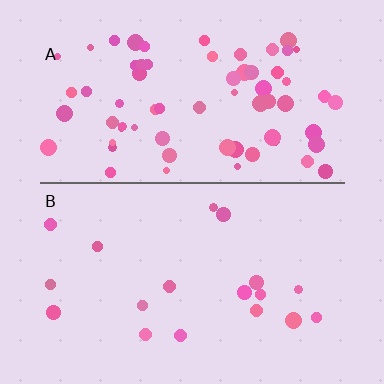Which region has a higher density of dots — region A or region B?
A (the top).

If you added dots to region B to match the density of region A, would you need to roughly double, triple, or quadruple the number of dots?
Approximately quadruple.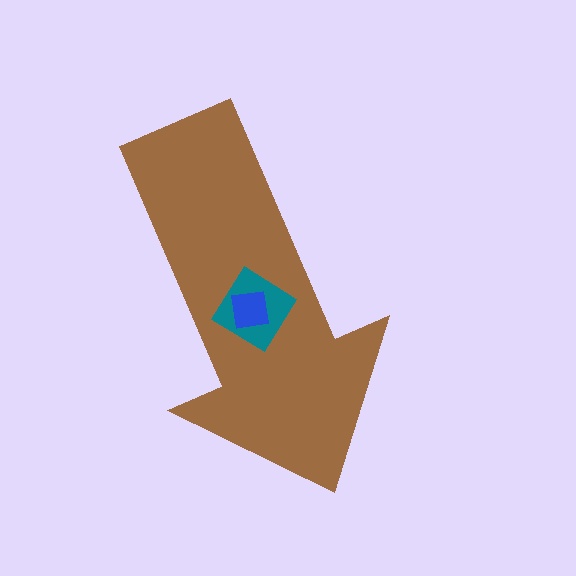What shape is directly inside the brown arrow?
The teal diamond.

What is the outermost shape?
The brown arrow.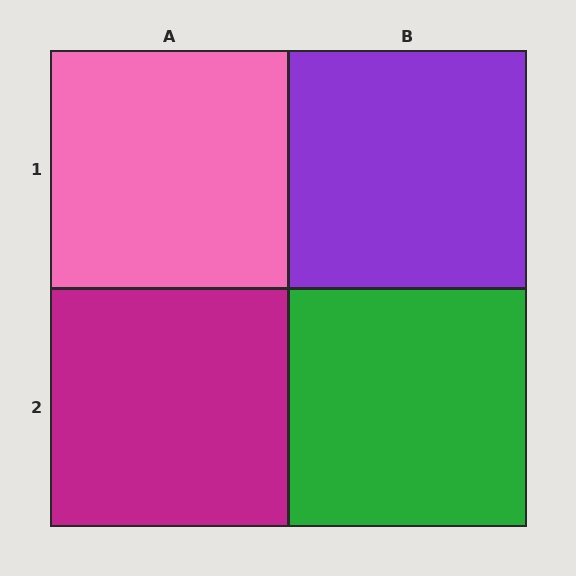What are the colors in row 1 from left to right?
Pink, purple.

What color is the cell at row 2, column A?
Magenta.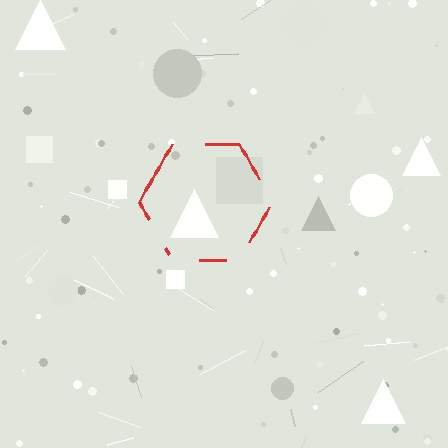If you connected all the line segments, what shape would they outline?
They would outline a hexagon.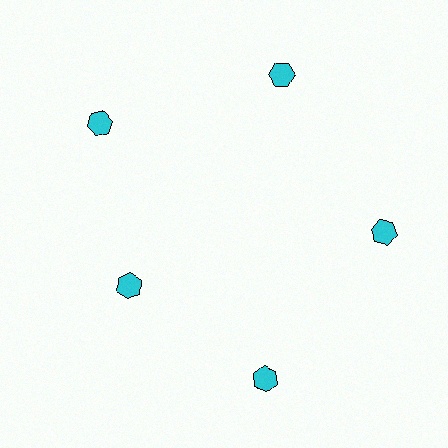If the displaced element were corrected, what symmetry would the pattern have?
It would have 5-fold rotational symmetry — the pattern would map onto itself every 72 degrees.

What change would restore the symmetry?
The symmetry would be restored by moving it outward, back onto the ring so that all 5 hexagons sit at equal angles and equal distance from the center.